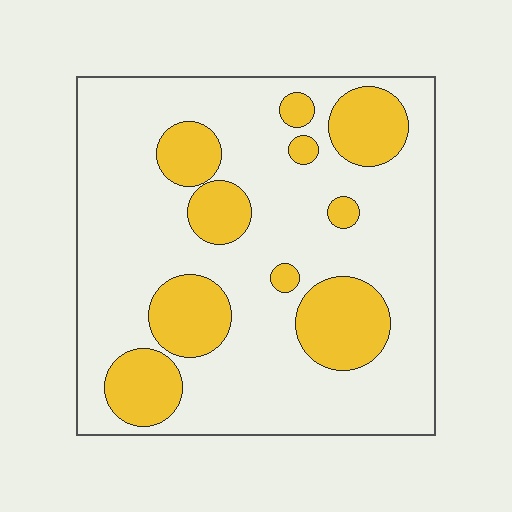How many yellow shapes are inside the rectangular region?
10.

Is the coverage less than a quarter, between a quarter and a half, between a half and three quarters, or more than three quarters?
Between a quarter and a half.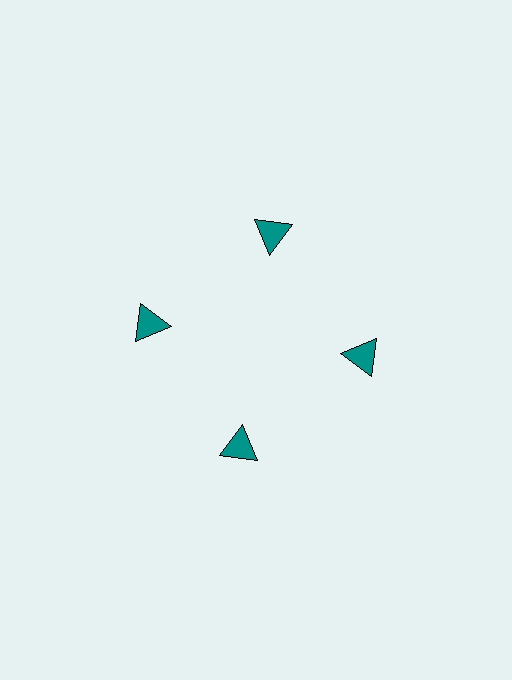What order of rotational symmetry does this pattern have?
This pattern has 4-fold rotational symmetry.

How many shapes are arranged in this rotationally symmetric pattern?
There are 4 shapes, arranged in 4 groups of 1.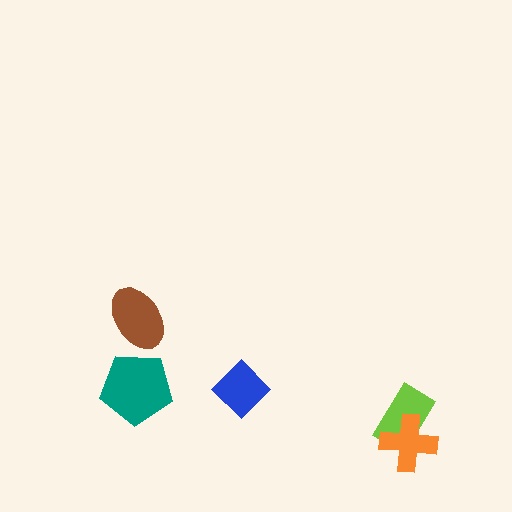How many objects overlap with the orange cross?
1 object overlaps with the orange cross.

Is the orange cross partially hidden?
No, no other shape covers it.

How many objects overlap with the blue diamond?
0 objects overlap with the blue diamond.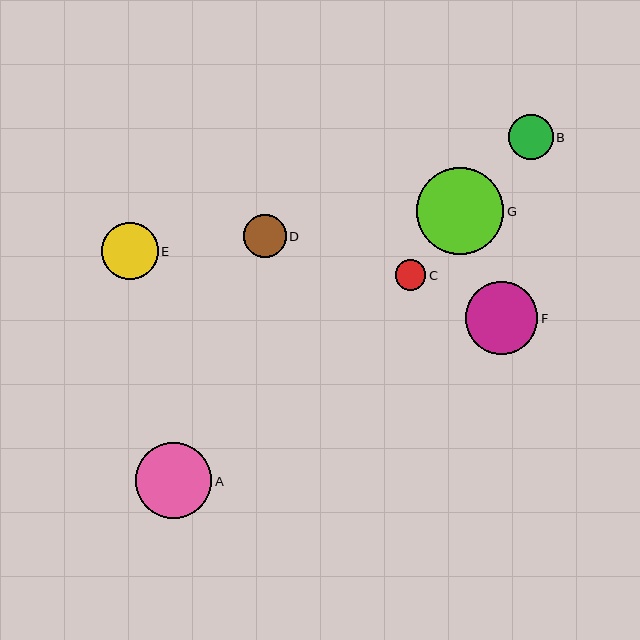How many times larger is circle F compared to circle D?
Circle F is approximately 1.7 times the size of circle D.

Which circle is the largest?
Circle G is the largest with a size of approximately 87 pixels.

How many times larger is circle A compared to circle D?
Circle A is approximately 1.8 times the size of circle D.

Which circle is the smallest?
Circle C is the smallest with a size of approximately 30 pixels.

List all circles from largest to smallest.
From largest to smallest: G, A, F, E, B, D, C.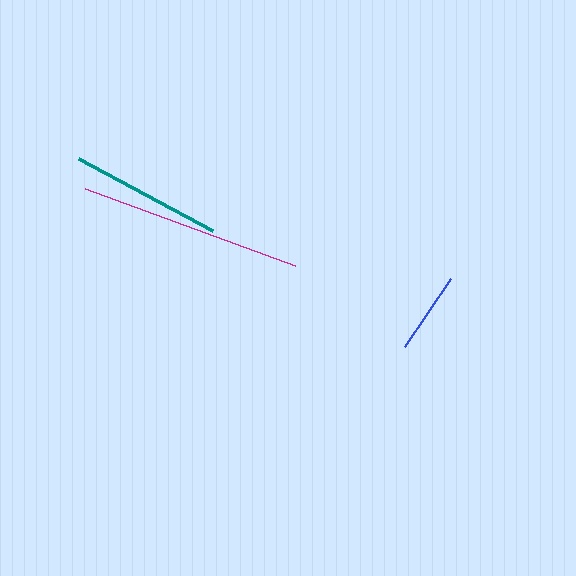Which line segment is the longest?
The magenta line is the longest at approximately 224 pixels.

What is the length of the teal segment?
The teal segment is approximately 152 pixels long.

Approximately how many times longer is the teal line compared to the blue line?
The teal line is approximately 1.9 times the length of the blue line.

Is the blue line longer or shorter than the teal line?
The teal line is longer than the blue line.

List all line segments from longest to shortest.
From longest to shortest: magenta, teal, blue.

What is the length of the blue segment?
The blue segment is approximately 82 pixels long.